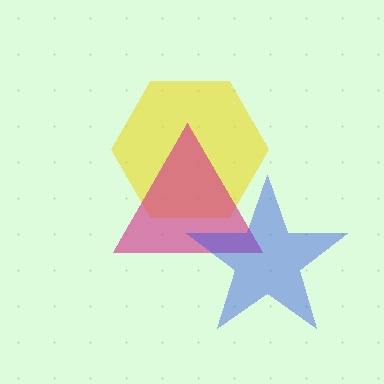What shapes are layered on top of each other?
The layered shapes are: a yellow hexagon, a magenta triangle, a blue star.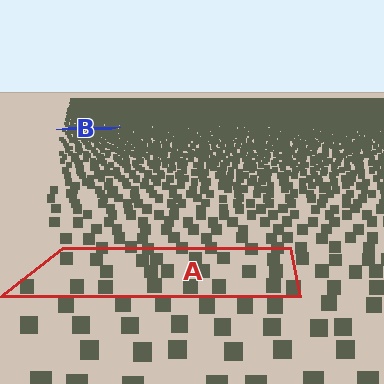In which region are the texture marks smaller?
The texture marks are smaller in region B, because it is farther away.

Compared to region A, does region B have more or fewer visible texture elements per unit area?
Region B has more texture elements per unit area — they are packed more densely because it is farther away.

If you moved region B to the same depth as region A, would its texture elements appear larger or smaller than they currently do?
They would appear larger. At a closer depth, the same texture elements are projected at a bigger on-screen size.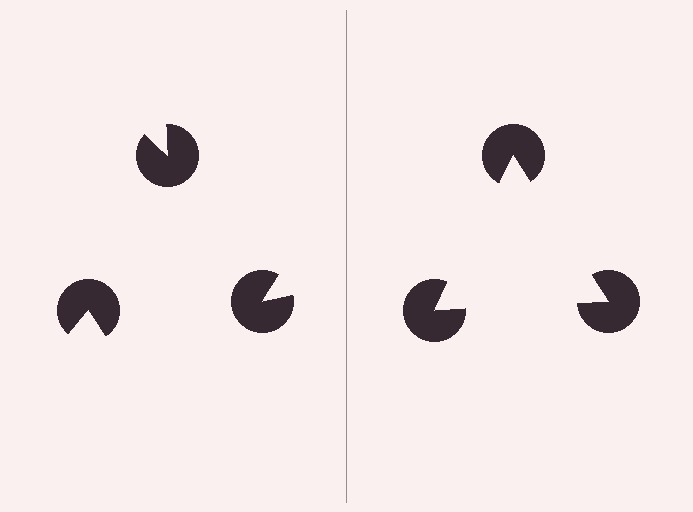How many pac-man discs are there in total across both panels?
6 — 3 on each side.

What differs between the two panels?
The pac-man discs are positioned identically on both sides; only the wedge orientations differ. On the right they align to a triangle; on the left they are misaligned.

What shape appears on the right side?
An illusory triangle.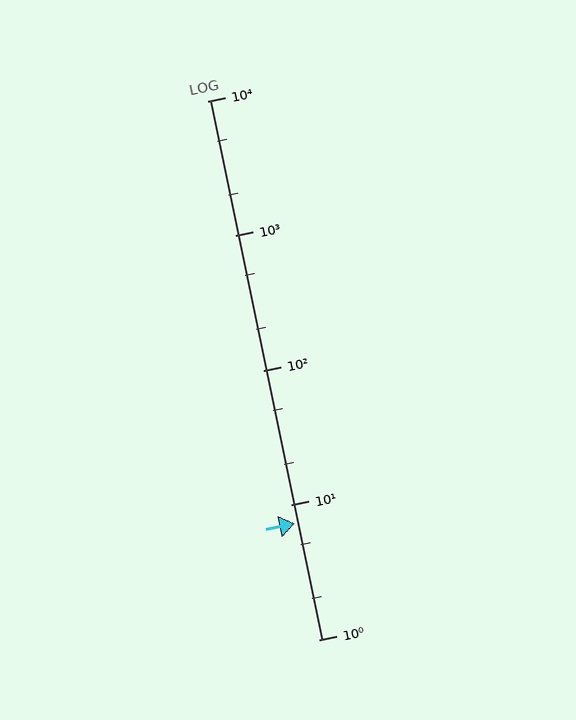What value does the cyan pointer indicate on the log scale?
The pointer indicates approximately 7.3.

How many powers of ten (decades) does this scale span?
The scale spans 4 decades, from 1 to 10000.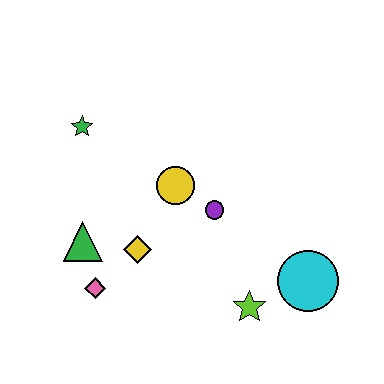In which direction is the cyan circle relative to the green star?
The cyan circle is to the right of the green star.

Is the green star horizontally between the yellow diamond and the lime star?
No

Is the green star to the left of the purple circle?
Yes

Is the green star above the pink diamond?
Yes